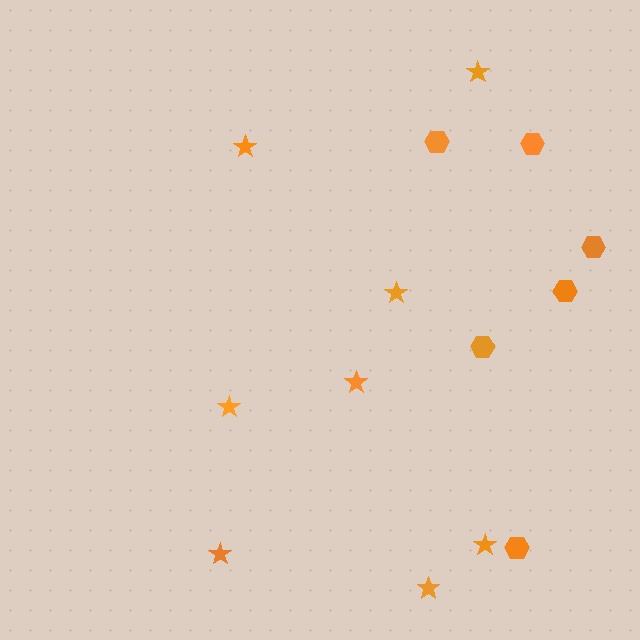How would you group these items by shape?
There are 2 groups: one group of hexagons (6) and one group of stars (8).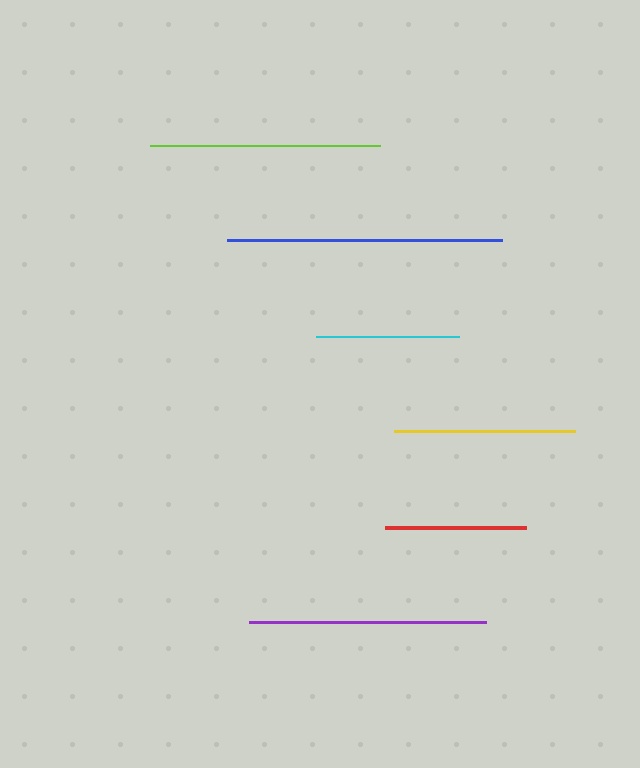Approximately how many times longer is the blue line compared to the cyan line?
The blue line is approximately 1.9 times the length of the cyan line.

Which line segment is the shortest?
The red line is the shortest at approximately 142 pixels.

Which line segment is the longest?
The blue line is the longest at approximately 275 pixels.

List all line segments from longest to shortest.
From longest to shortest: blue, purple, lime, yellow, cyan, red.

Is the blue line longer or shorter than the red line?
The blue line is longer than the red line.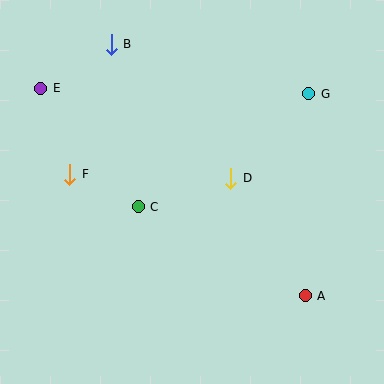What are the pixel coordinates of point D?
Point D is at (231, 178).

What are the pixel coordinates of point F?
Point F is at (70, 174).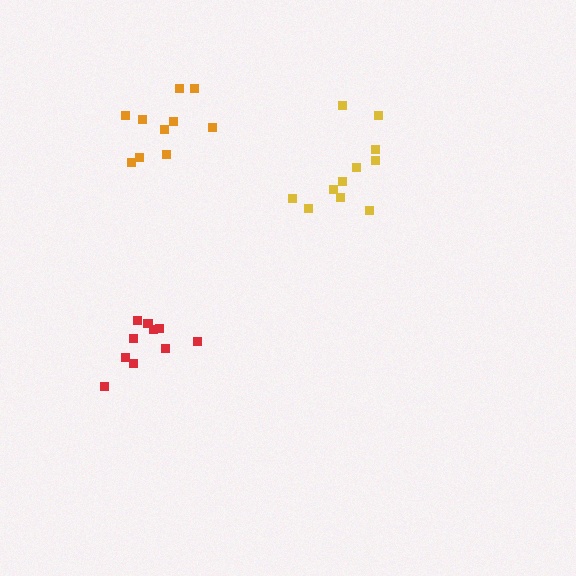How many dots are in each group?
Group 1: 11 dots, Group 2: 11 dots, Group 3: 10 dots (32 total).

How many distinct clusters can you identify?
There are 3 distinct clusters.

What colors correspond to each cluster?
The clusters are colored: red, yellow, orange.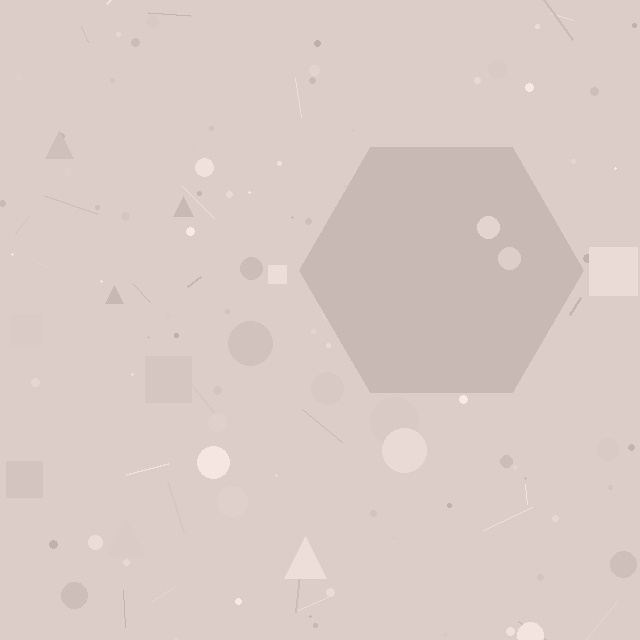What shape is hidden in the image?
A hexagon is hidden in the image.